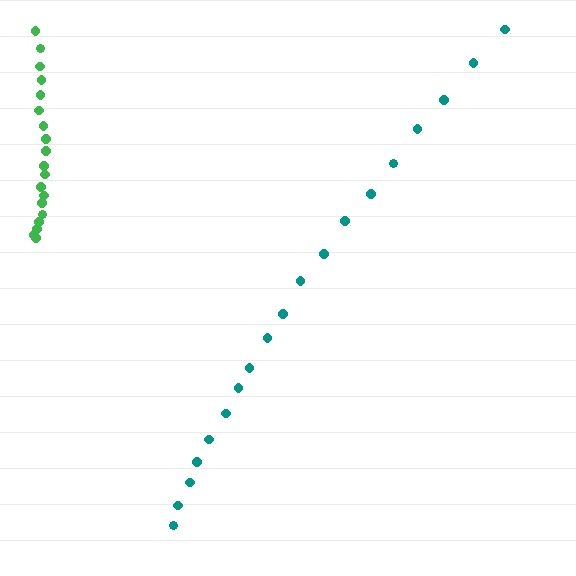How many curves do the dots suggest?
There are 2 distinct paths.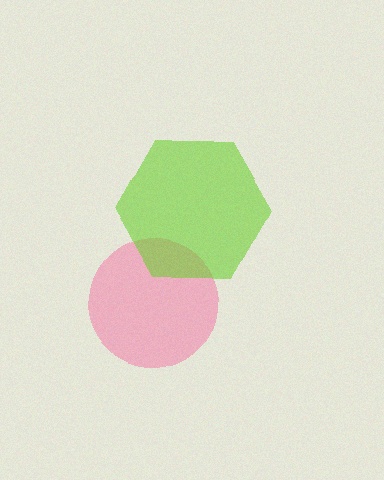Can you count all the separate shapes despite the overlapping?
Yes, there are 2 separate shapes.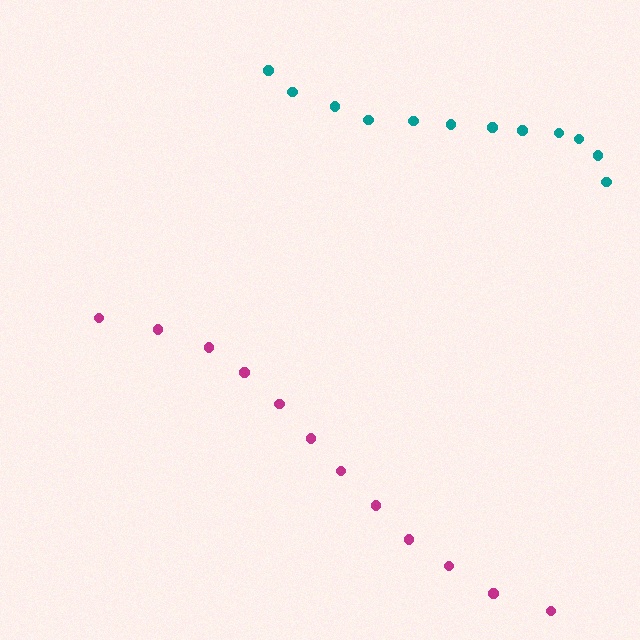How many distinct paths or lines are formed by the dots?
There are 2 distinct paths.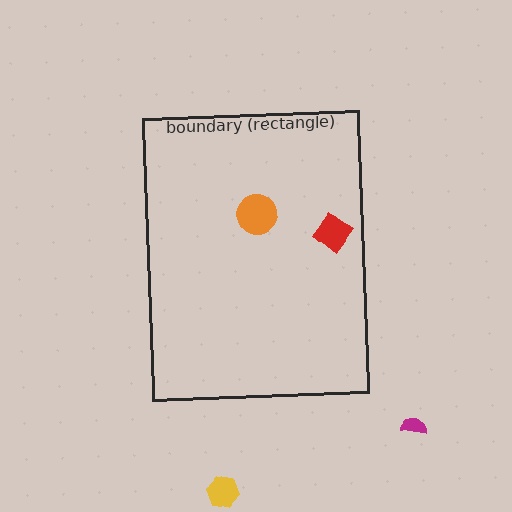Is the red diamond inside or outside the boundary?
Inside.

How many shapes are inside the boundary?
2 inside, 2 outside.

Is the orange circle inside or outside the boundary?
Inside.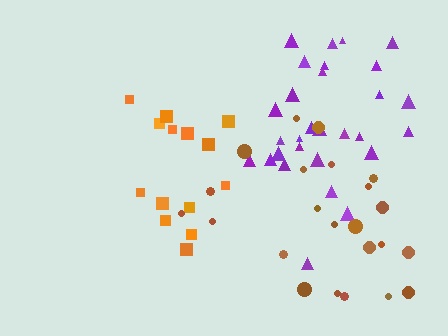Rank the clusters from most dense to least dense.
purple, orange, brown.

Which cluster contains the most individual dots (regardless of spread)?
Purple (29).